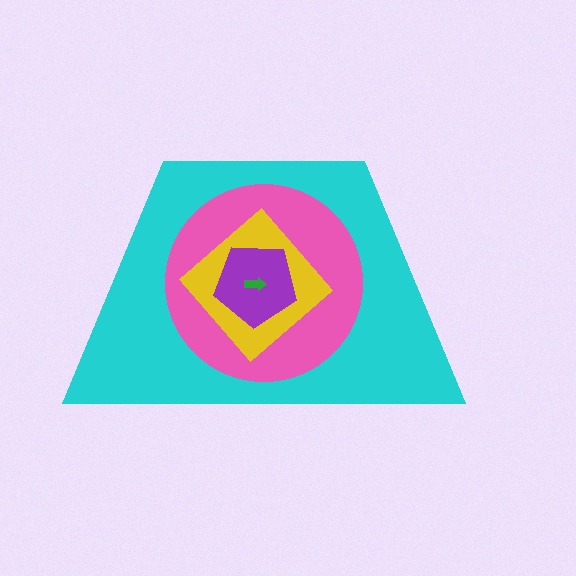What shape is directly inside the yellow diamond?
The purple pentagon.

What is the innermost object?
The green arrow.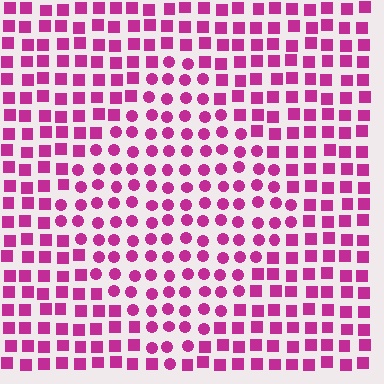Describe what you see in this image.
The image is filled with small magenta elements arranged in a uniform grid. A diamond-shaped region contains circles, while the surrounding area contains squares. The boundary is defined purely by the change in element shape.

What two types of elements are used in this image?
The image uses circles inside the diamond region and squares outside it.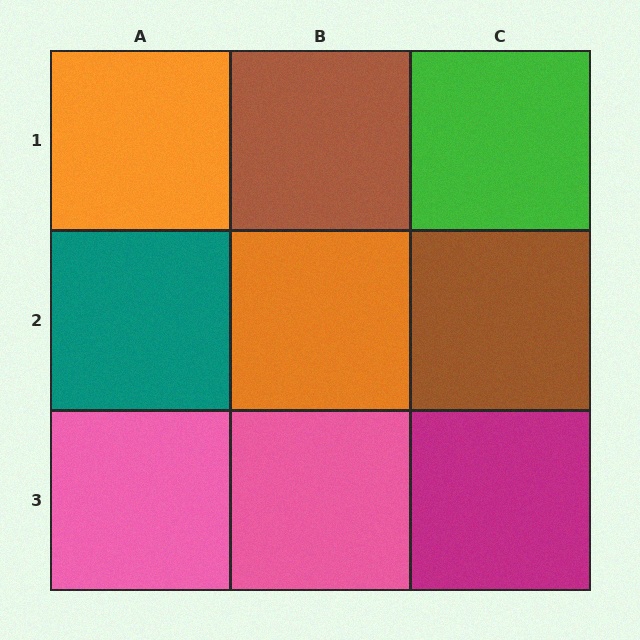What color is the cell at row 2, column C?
Brown.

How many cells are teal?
1 cell is teal.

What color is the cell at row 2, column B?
Orange.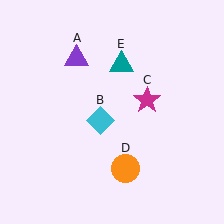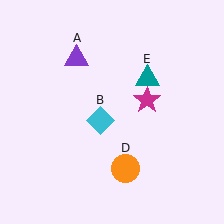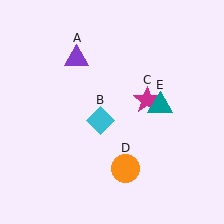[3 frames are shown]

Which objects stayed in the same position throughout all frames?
Purple triangle (object A) and cyan diamond (object B) and magenta star (object C) and orange circle (object D) remained stationary.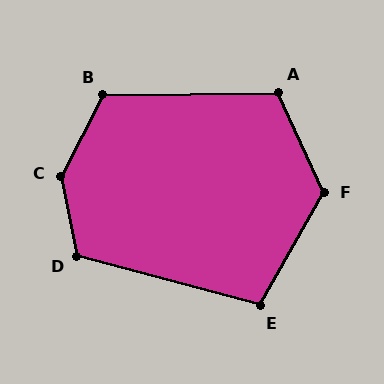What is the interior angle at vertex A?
Approximately 114 degrees (obtuse).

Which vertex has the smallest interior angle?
E, at approximately 105 degrees.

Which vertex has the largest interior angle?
C, at approximately 142 degrees.